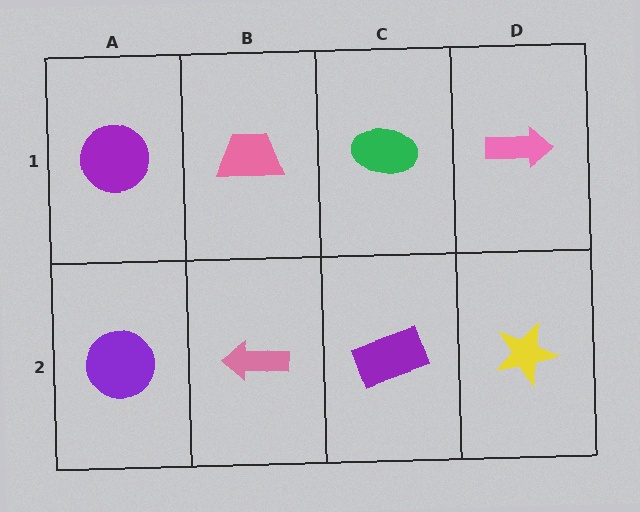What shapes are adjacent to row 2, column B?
A pink trapezoid (row 1, column B), a purple circle (row 2, column A), a purple rectangle (row 2, column C).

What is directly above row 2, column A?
A purple circle.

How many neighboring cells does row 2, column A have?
2.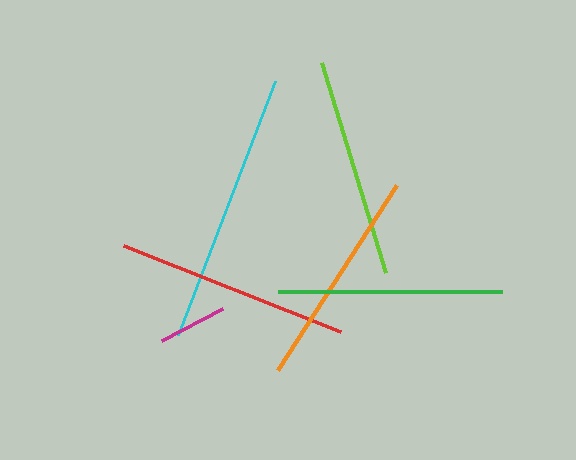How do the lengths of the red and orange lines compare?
The red and orange lines are approximately the same length.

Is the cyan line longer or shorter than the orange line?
The cyan line is longer than the orange line.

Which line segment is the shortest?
The magenta line is the shortest at approximately 69 pixels.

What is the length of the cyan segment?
The cyan segment is approximately 272 pixels long.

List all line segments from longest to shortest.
From longest to shortest: cyan, red, green, orange, lime, magenta.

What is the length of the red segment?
The red segment is approximately 233 pixels long.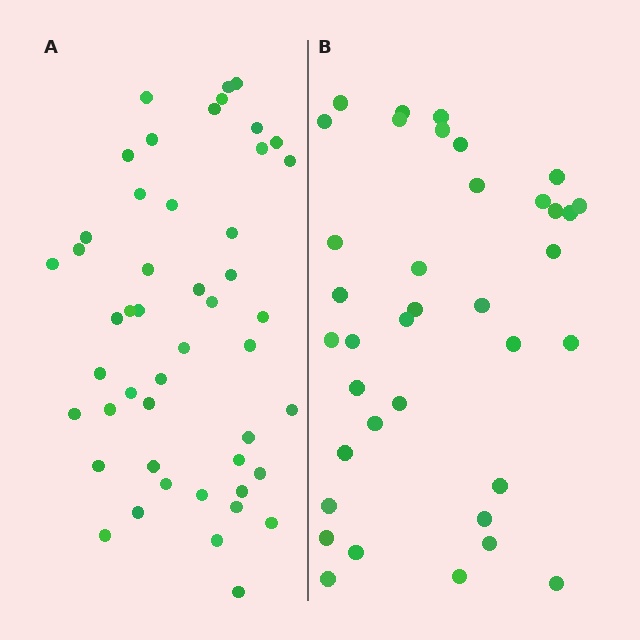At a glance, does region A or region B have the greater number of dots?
Region A (the left region) has more dots.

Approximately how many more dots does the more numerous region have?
Region A has roughly 12 or so more dots than region B.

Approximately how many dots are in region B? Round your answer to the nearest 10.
About 40 dots. (The exact count is 37, which rounds to 40.)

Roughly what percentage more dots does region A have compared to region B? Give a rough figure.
About 30% more.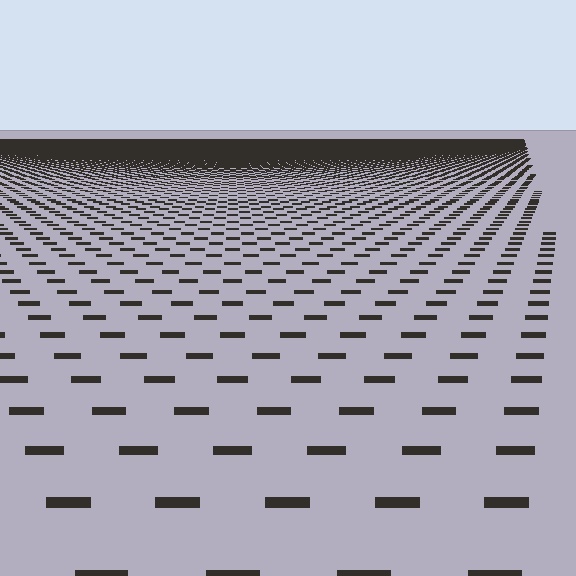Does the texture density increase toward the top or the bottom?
Density increases toward the top.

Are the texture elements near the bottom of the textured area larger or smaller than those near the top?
Larger. Near the bottom, elements are closer to the viewer and appear at a bigger on-screen size.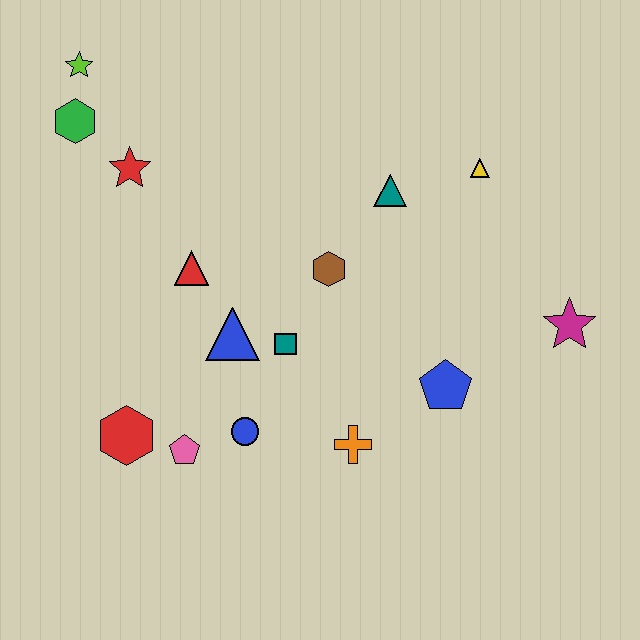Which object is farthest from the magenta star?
The lime star is farthest from the magenta star.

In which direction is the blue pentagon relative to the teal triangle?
The blue pentagon is below the teal triangle.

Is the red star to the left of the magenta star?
Yes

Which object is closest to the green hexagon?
The lime star is closest to the green hexagon.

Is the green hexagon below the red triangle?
No